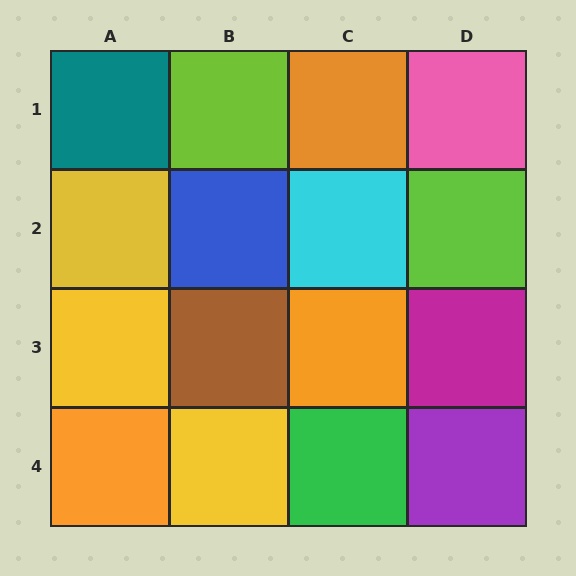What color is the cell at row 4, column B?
Yellow.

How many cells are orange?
3 cells are orange.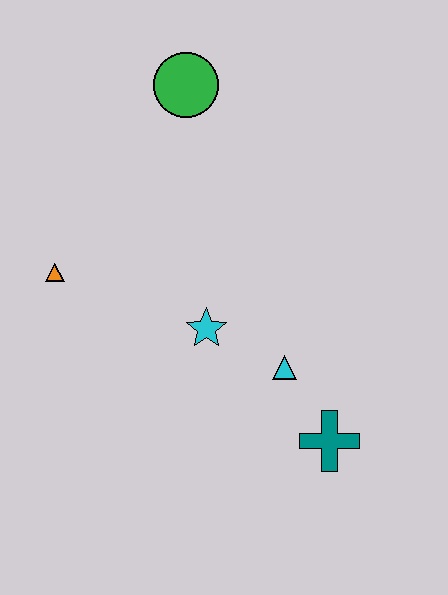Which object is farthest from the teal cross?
The green circle is farthest from the teal cross.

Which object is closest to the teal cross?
The cyan triangle is closest to the teal cross.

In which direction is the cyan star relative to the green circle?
The cyan star is below the green circle.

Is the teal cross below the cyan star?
Yes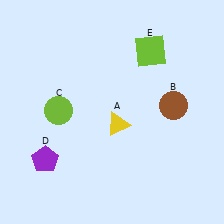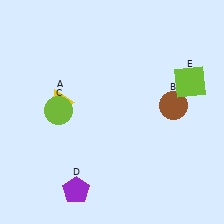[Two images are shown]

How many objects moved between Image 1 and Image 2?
3 objects moved between the two images.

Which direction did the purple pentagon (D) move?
The purple pentagon (D) moved right.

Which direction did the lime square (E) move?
The lime square (E) moved right.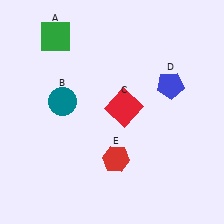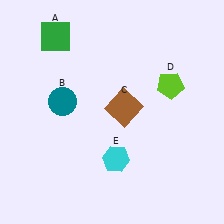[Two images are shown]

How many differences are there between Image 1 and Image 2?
There are 3 differences between the two images.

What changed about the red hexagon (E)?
In Image 1, E is red. In Image 2, it changed to cyan.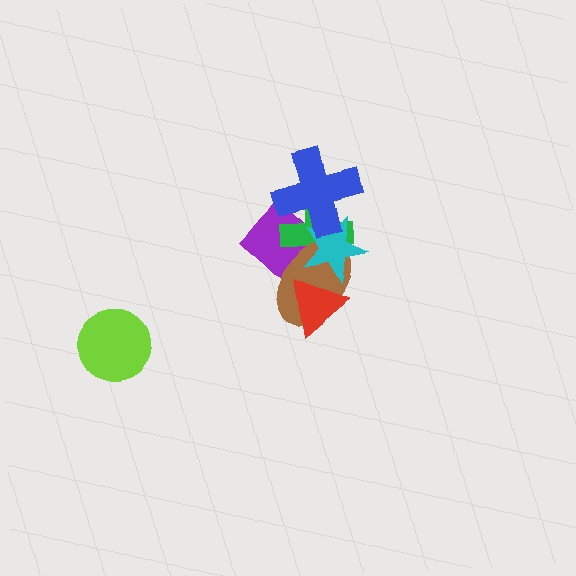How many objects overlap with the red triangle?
2 objects overlap with the red triangle.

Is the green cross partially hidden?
Yes, it is partially covered by another shape.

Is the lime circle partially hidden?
No, no other shape covers it.